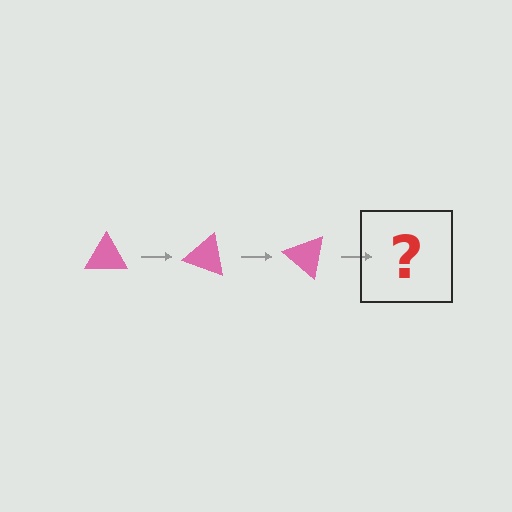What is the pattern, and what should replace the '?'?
The pattern is that the triangle rotates 20 degrees each step. The '?' should be a pink triangle rotated 60 degrees.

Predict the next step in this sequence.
The next step is a pink triangle rotated 60 degrees.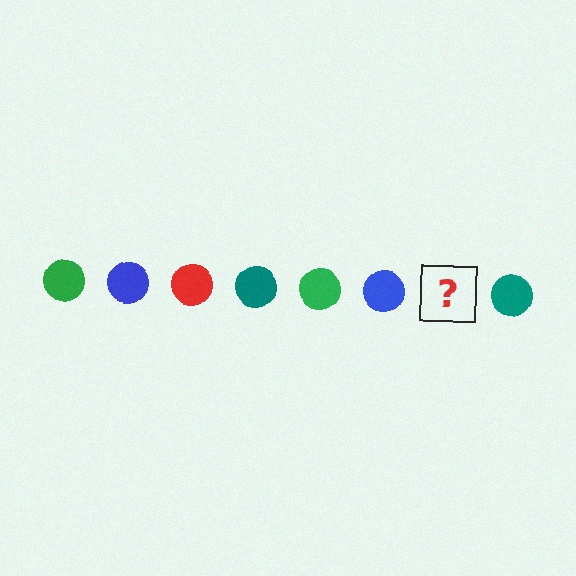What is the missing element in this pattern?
The missing element is a red circle.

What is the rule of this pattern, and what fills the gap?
The rule is that the pattern cycles through green, blue, red, teal circles. The gap should be filled with a red circle.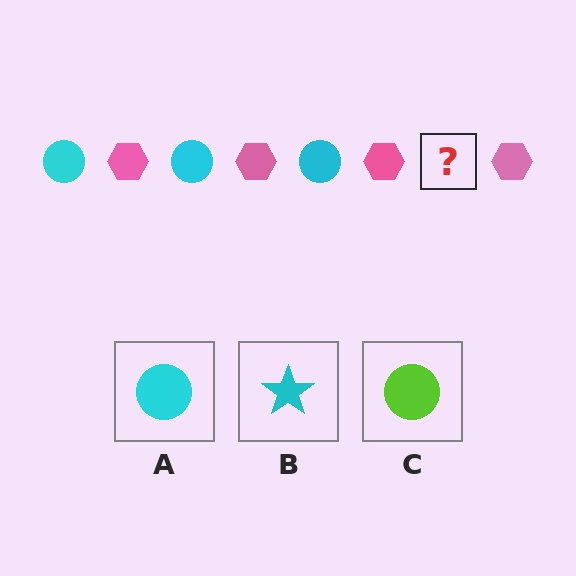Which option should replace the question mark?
Option A.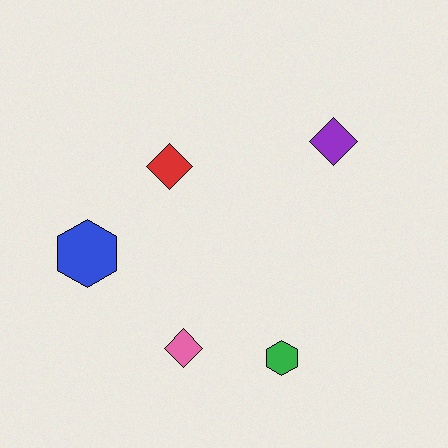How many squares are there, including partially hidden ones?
There are no squares.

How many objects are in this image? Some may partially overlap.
There are 5 objects.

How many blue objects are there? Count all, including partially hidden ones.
There is 1 blue object.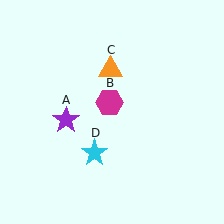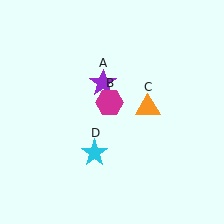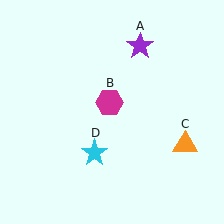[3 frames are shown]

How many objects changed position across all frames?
2 objects changed position: purple star (object A), orange triangle (object C).